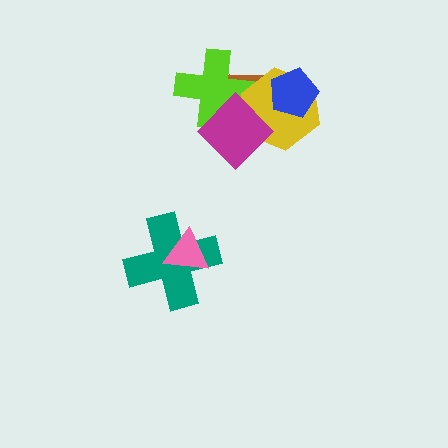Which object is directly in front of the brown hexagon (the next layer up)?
The lime cross is directly in front of the brown hexagon.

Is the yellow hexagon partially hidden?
Yes, it is partially covered by another shape.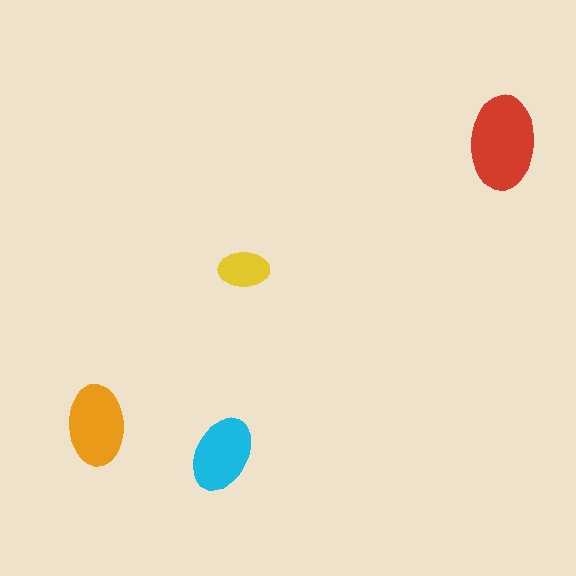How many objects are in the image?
There are 4 objects in the image.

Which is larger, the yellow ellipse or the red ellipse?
The red one.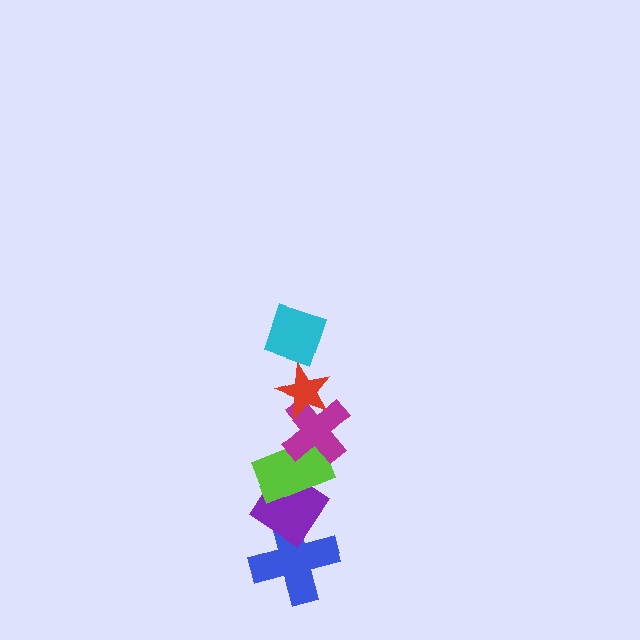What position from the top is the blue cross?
The blue cross is 6th from the top.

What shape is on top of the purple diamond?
The lime rectangle is on top of the purple diamond.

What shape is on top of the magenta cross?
The red star is on top of the magenta cross.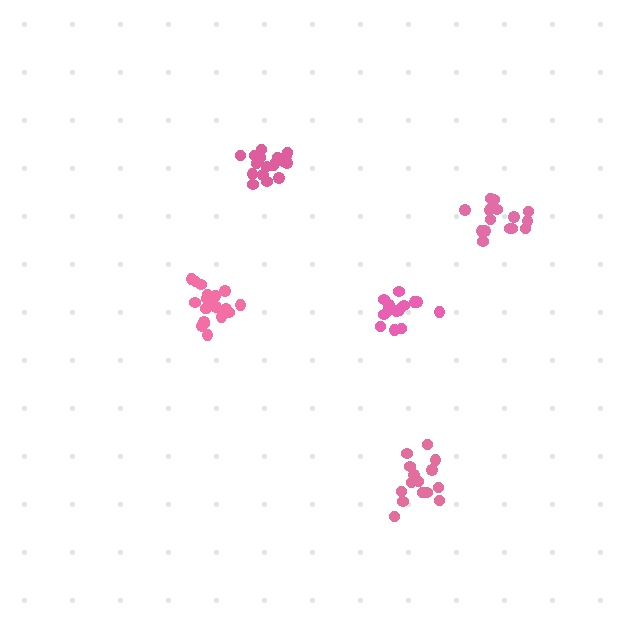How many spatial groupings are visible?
There are 5 spatial groupings.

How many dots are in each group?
Group 1: 16 dots, Group 2: 18 dots, Group 3: 15 dots, Group 4: 15 dots, Group 5: 21 dots (85 total).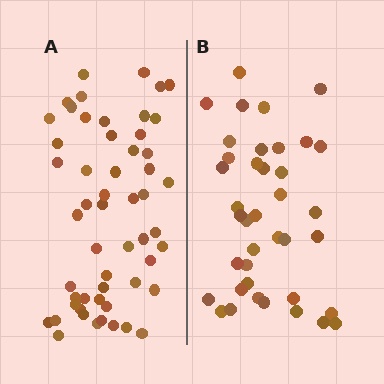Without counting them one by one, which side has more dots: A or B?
Region A (the left region) has more dots.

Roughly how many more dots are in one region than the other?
Region A has approximately 15 more dots than region B.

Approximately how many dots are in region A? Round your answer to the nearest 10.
About 50 dots. (The exact count is 54, which rounds to 50.)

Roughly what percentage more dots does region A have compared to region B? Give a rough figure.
About 40% more.